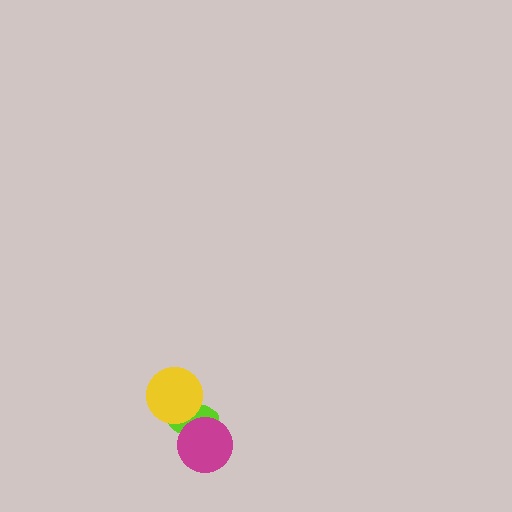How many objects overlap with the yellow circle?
1 object overlaps with the yellow circle.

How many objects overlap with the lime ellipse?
2 objects overlap with the lime ellipse.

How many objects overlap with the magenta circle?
1 object overlaps with the magenta circle.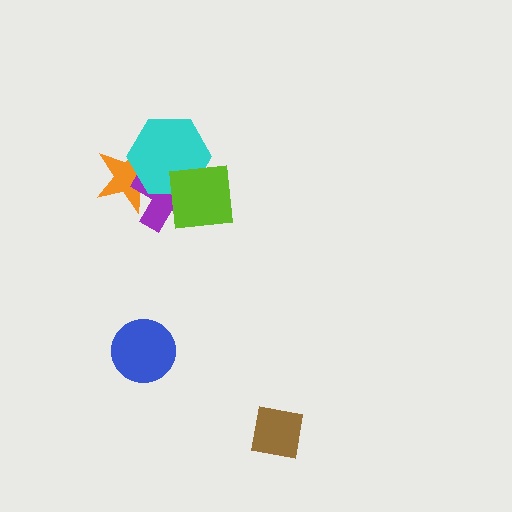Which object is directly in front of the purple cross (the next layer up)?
The cyan hexagon is directly in front of the purple cross.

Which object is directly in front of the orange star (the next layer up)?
The purple cross is directly in front of the orange star.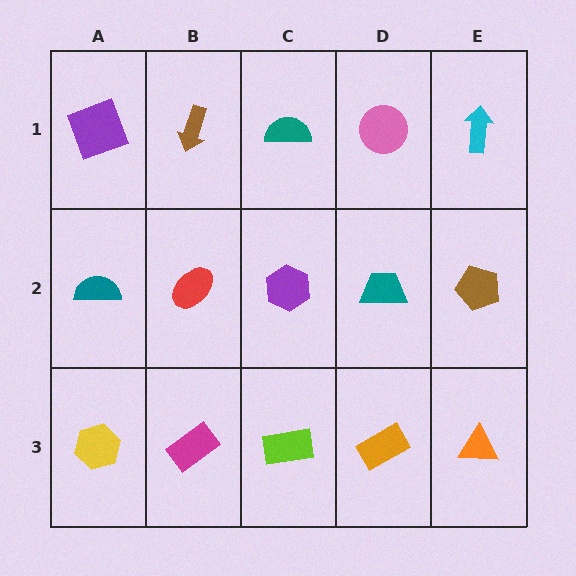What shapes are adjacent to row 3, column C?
A purple hexagon (row 2, column C), a magenta rectangle (row 3, column B), an orange rectangle (row 3, column D).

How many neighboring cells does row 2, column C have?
4.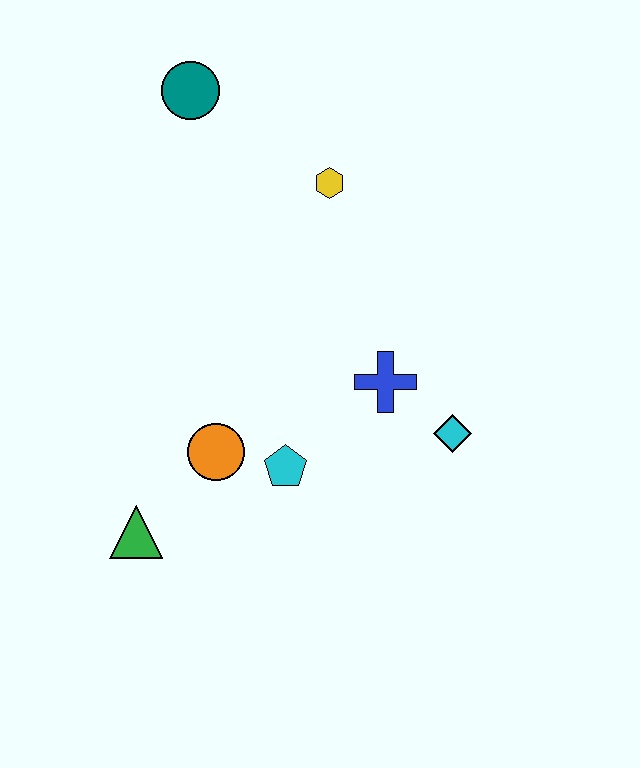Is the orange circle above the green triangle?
Yes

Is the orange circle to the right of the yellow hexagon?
No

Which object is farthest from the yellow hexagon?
The green triangle is farthest from the yellow hexagon.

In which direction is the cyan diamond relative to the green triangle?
The cyan diamond is to the right of the green triangle.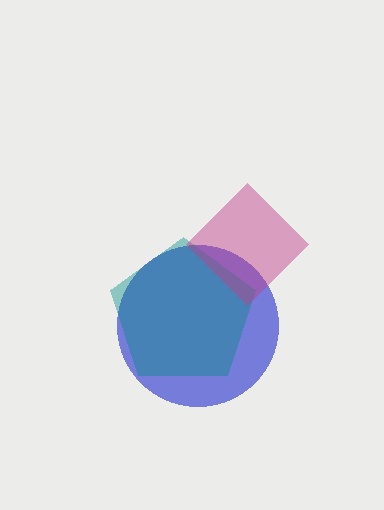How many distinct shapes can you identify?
There are 3 distinct shapes: a blue circle, a teal pentagon, a magenta diamond.